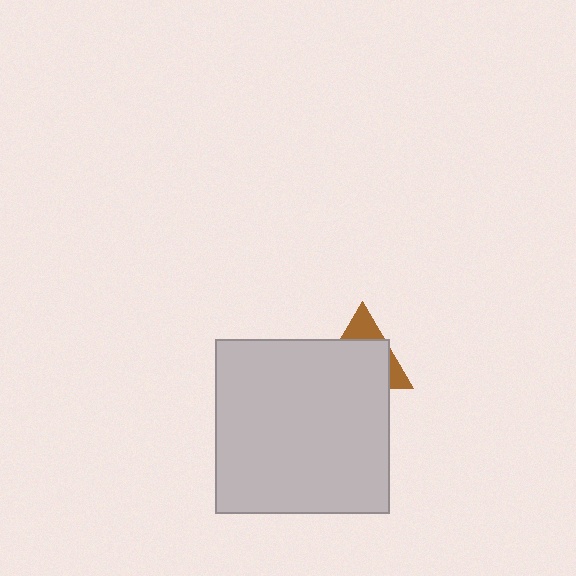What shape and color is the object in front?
The object in front is a light gray square.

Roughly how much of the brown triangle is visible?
A small part of it is visible (roughly 31%).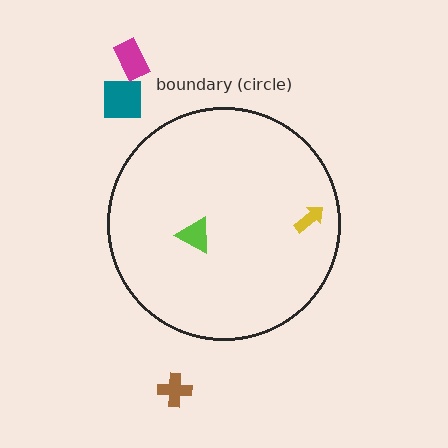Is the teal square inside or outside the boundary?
Outside.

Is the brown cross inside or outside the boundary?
Outside.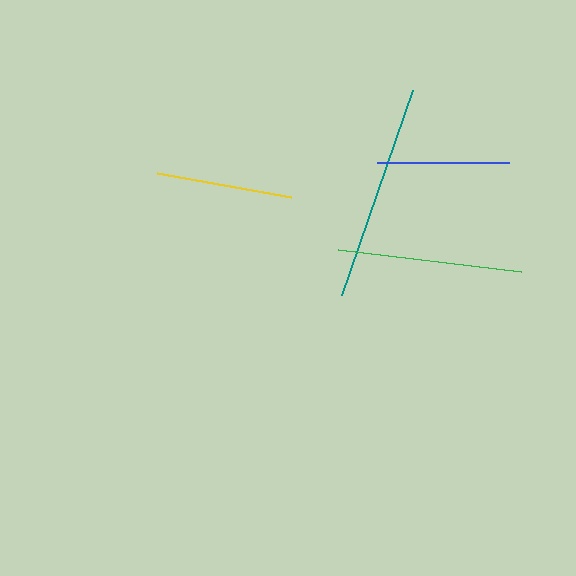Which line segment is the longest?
The teal line is the longest at approximately 218 pixels.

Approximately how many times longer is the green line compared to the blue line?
The green line is approximately 1.4 times the length of the blue line.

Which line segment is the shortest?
The blue line is the shortest at approximately 132 pixels.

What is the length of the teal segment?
The teal segment is approximately 218 pixels long.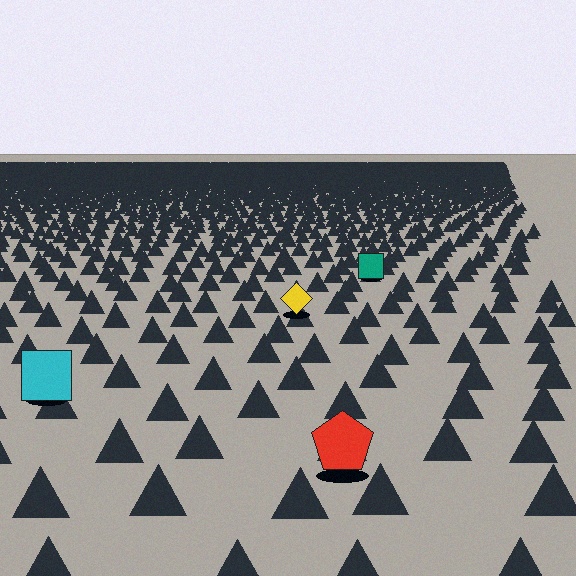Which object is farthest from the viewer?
The teal square is farthest from the viewer. It appears smaller and the ground texture around it is denser.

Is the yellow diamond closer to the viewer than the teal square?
Yes. The yellow diamond is closer — you can tell from the texture gradient: the ground texture is coarser near it.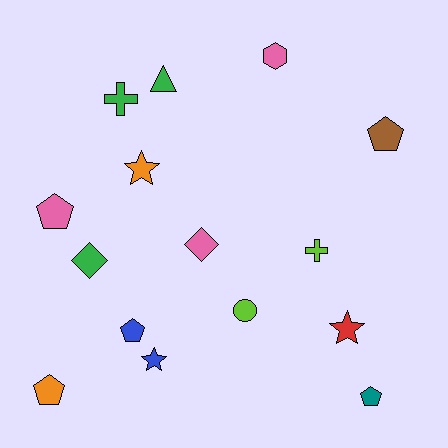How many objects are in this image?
There are 15 objects.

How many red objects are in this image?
There is 1 red object.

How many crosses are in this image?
There are 2 crosses.